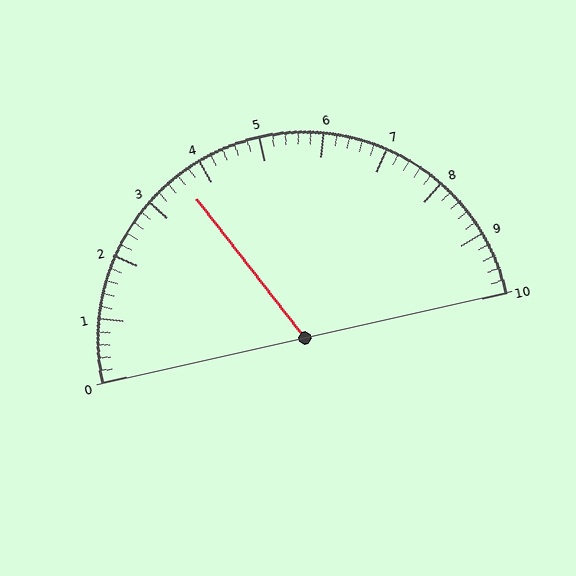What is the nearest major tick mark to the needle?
The nearest major tick mark is 4.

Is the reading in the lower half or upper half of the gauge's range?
The reading is in the lower half of the range (0 to 10).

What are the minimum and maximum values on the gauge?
The gauge ranges from 0 to 10.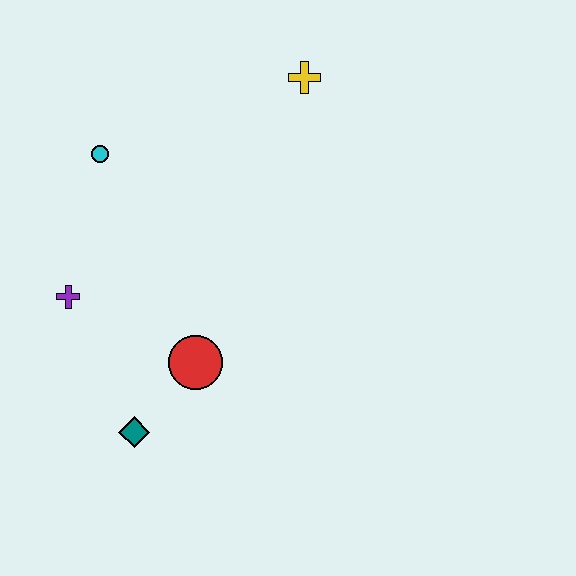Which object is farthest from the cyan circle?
The teal diamond is farthest from the cyan circle.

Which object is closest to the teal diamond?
The red circle is closest to the teal diamond.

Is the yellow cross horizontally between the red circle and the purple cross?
No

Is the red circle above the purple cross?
No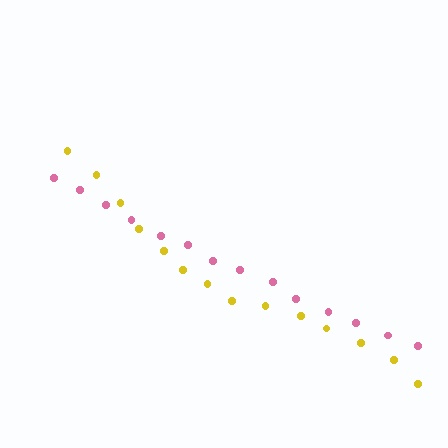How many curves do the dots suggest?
There are 2 distinct paths.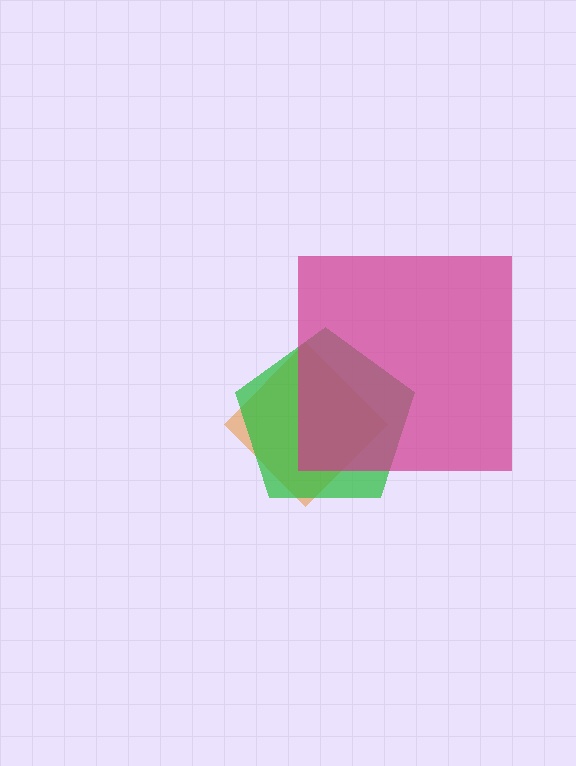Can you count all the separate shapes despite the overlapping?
Yes, there are 3 separate shapes.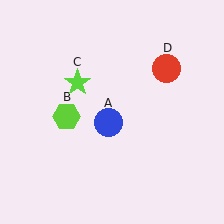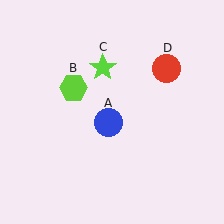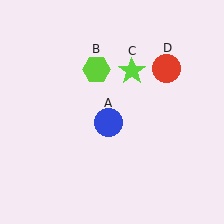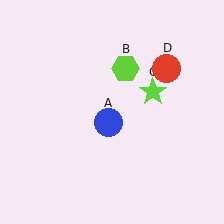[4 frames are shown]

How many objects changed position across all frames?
2 objects changed position: lime hexagon (object B), lime star (object C).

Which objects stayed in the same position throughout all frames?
Blue circle (object A) and red circle (object D) remained stationary.